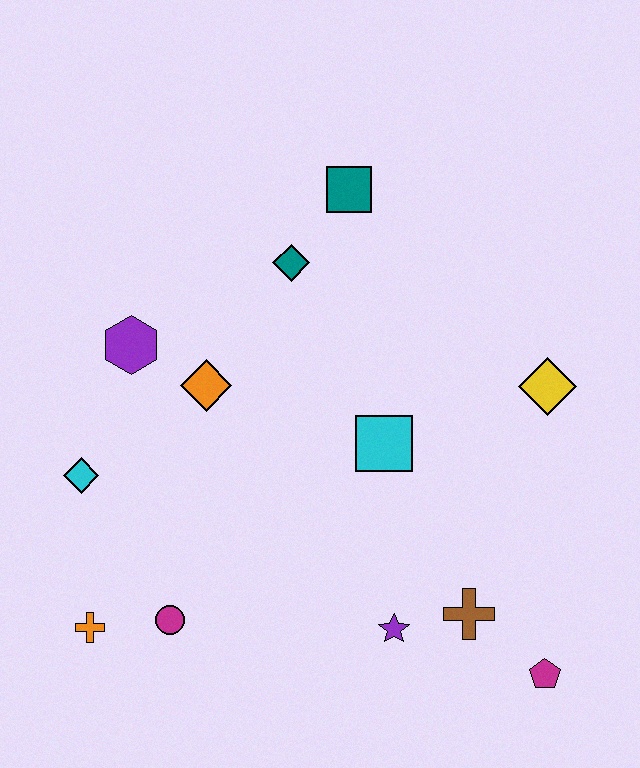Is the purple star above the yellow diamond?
No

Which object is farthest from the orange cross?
The yellow diamond is farthest from the orange cross.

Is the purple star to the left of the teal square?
No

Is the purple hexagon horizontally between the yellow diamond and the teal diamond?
No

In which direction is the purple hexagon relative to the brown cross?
The purple hexagon is to the left of the brown cross.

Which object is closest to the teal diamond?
The teal square is closest to the teal diamond.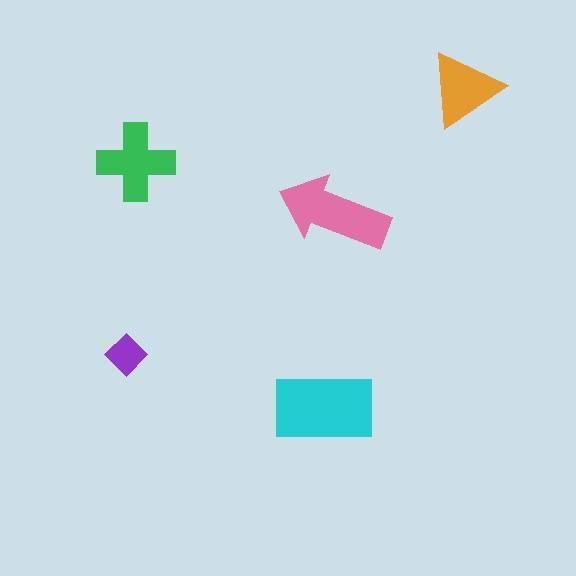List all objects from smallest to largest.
The purple diamond, the orange triangle, the green cross, the pink arrow, the cyan rectangle.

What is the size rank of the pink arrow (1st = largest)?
2nd.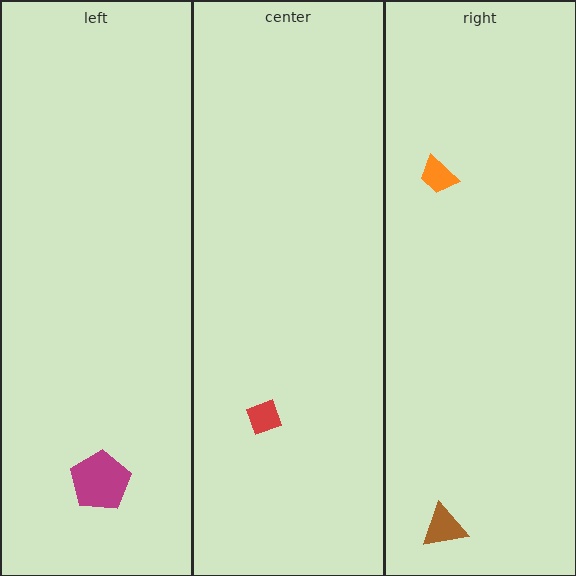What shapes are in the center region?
The red diamond.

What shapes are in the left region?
The magenta pentagon.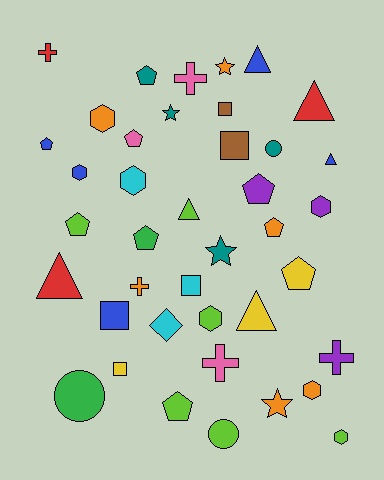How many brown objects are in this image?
There are 2 brown objects.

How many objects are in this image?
There are 40 objects.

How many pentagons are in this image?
There are 9 pentagons.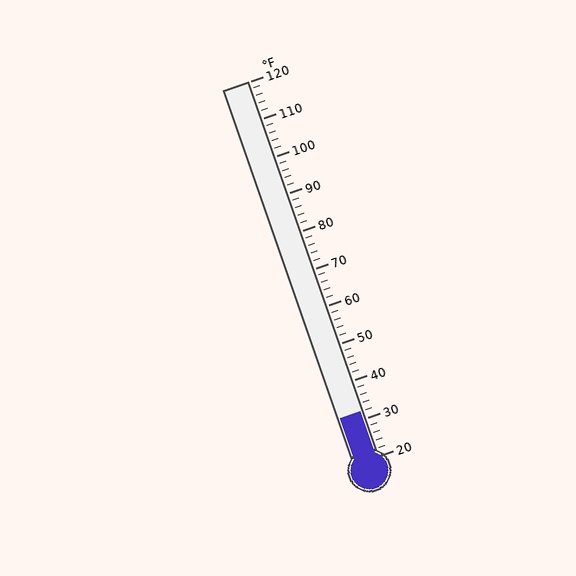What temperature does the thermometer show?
The thermometer shows approximately 32°F.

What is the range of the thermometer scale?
The thermometer scale ranges from 20°F to 120°F.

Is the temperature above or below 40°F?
The temperature is below 40°F.